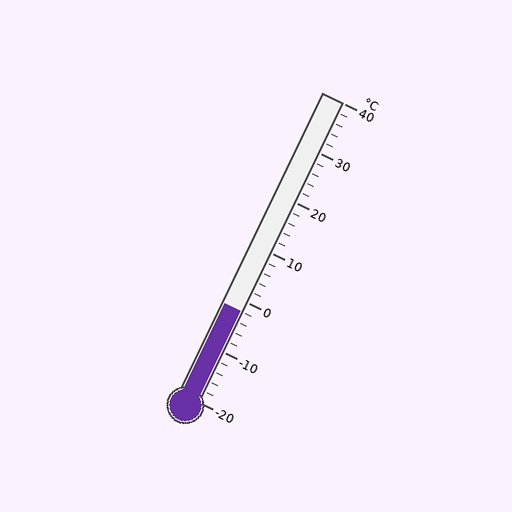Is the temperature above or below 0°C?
The temperature is below 0°C.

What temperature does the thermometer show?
The thermometer shows approximately -2°C.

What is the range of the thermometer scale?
The thermometer scale ranges from -20°C to 40°C.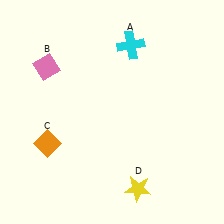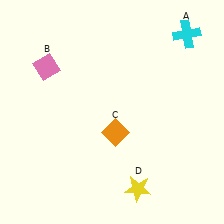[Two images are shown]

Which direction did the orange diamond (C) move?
The orange diamond (C) moved right.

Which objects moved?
The objects that moved are: the cyan cross (A), the orange diamond (C).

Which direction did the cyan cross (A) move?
The cyan cross (A) moved right.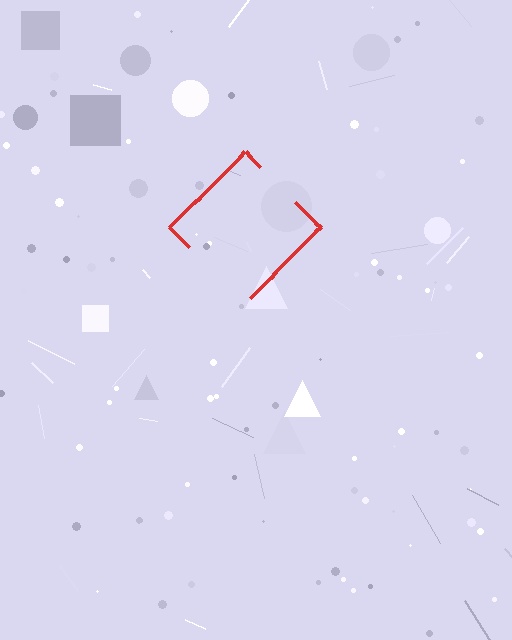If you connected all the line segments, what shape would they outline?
They would outline a diamond.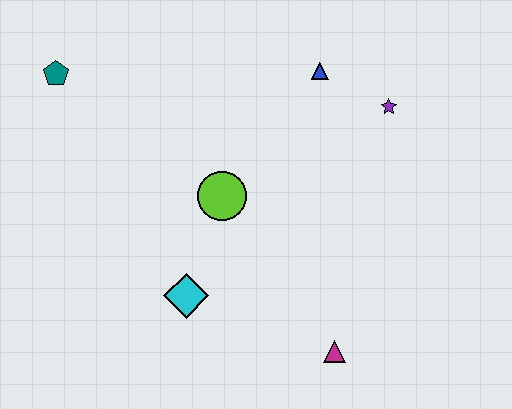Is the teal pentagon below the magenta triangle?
No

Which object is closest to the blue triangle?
The purple star is closest to the blue triangle.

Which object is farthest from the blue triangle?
The magenta triangle is farthest from the blue triangle.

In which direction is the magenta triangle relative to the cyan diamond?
The magenta triangle is to the right of the cyan diamond.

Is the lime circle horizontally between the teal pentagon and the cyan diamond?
No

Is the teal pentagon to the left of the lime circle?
Yes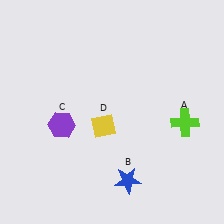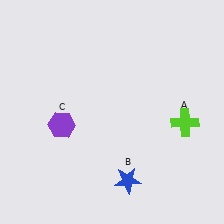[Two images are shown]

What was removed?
The yellow diamond (D) was removed in Image 2.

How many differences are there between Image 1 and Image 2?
There is 1 difference between the two images.